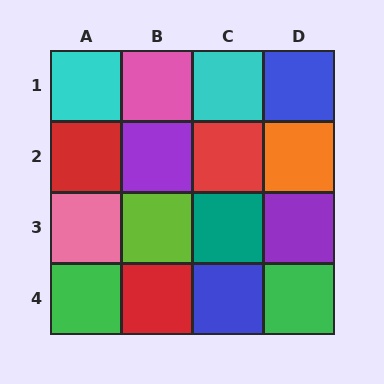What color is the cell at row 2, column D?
Orange.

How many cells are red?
3 cells are red.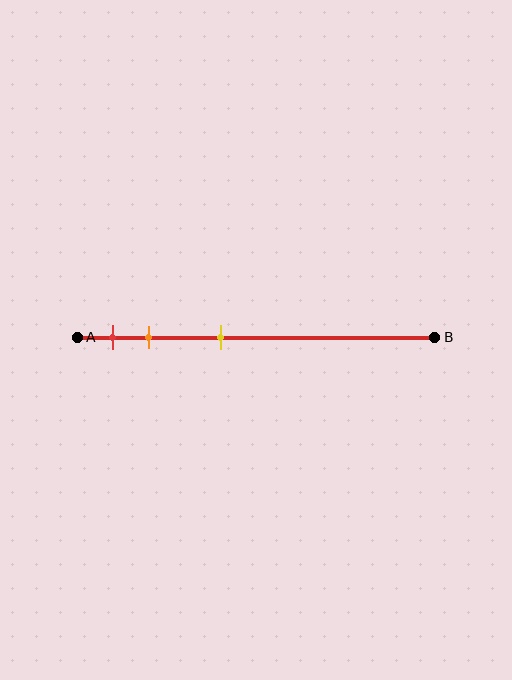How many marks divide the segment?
There are 3 marks dividing the segment.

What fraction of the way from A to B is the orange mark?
The orange mark is approximately 20% (0.2) of the way from A to B.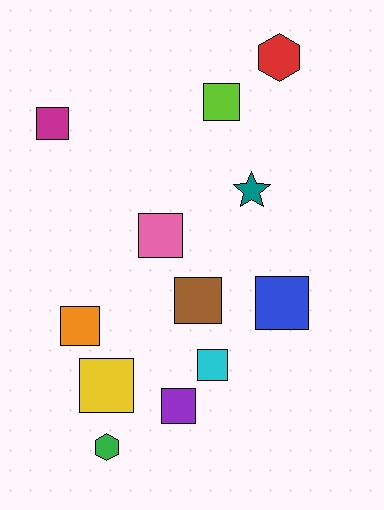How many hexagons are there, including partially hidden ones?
There are 2 hexagons.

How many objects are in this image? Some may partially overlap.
There are 12 objects.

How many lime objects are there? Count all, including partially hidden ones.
There is 1 lime object.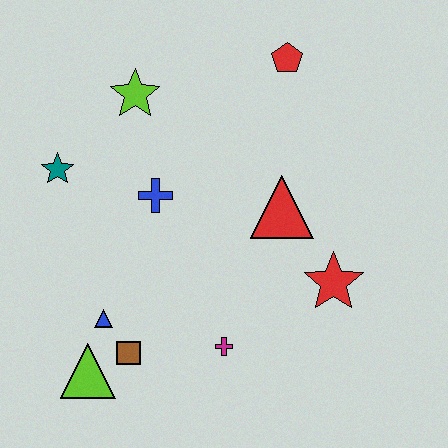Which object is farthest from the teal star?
The red star is farthest from the teal star.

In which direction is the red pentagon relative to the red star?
The red pentagon is above the red star.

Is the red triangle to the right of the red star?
No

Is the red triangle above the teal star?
No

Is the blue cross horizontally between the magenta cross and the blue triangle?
Yes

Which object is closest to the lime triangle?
The brown square is closest to the lime triangle.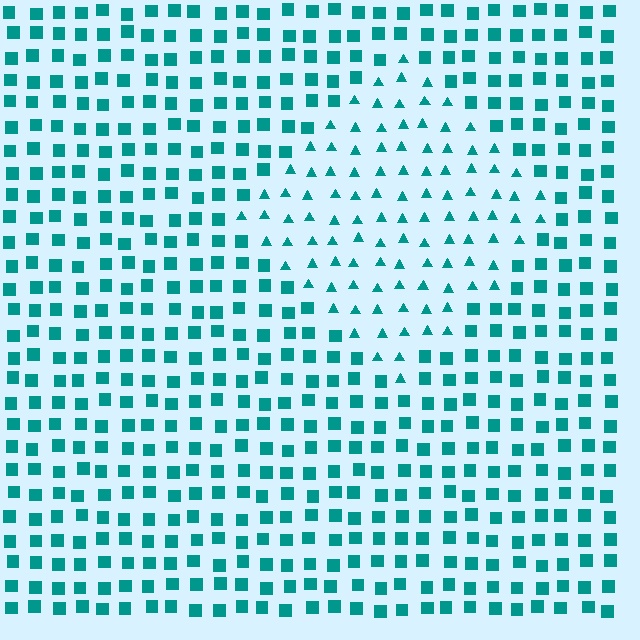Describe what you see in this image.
The image is filled with small teal elements arranged in a uniform grid. A diamond-shaped region contains triangles, while the surrounding area contains squares. The boundary is defined purely by the change in element shape.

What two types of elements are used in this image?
The image uses triangles inside the diamond region and squares outside it.